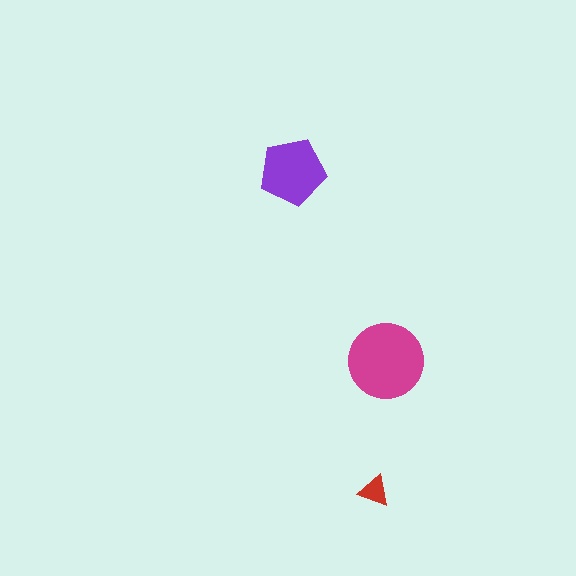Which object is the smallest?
The red triangle.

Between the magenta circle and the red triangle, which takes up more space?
The magenta circle.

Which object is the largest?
The magenta circle.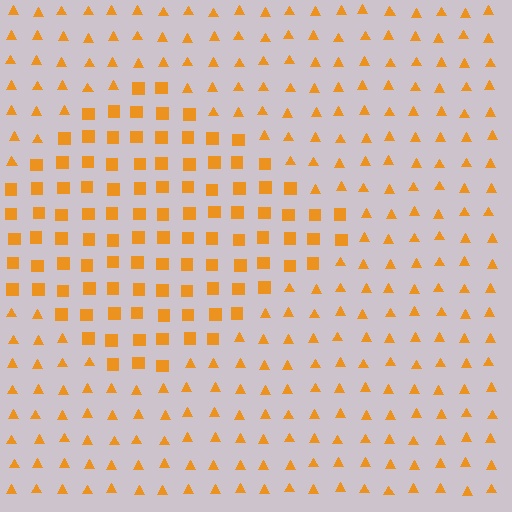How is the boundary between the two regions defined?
The boundary is defined by a change in element shape: squares inside vs. triangles outside. All elements share the same color and spacing.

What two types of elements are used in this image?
The image uses squares inside the diamond region and triangles outside it.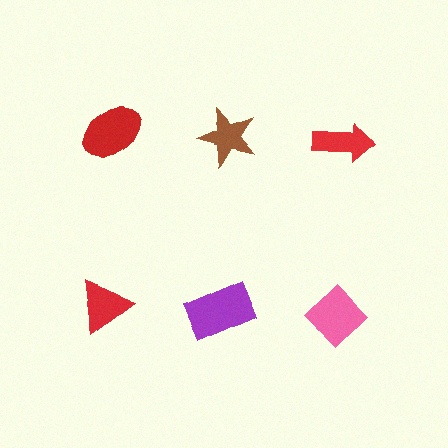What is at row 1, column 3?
A red arrow.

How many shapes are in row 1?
3 shapes.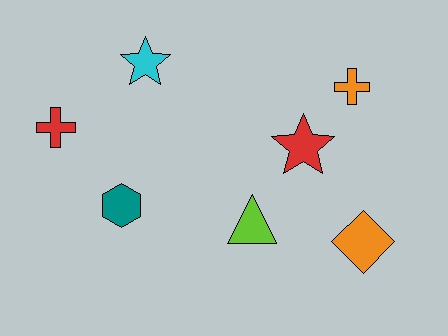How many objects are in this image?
There are 7 objects.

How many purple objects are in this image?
There are no purple objects.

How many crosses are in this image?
There are 2 crosses.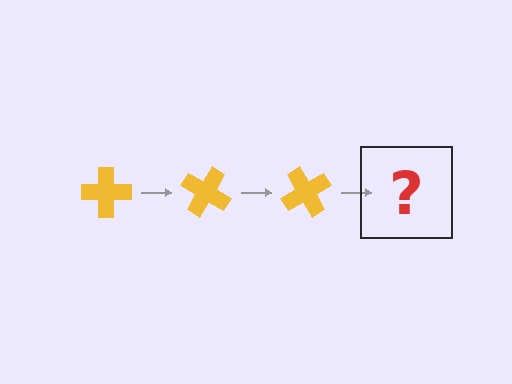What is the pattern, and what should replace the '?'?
The pattern is that the cross rotates 30 degrees each step. The '?' should be a yellow cross rotated 90 degrees.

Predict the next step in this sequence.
The next step is a yellow cross rotated 90 degrees.